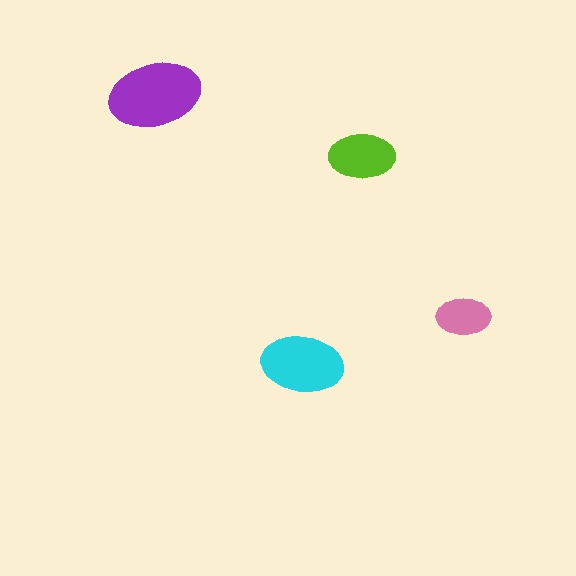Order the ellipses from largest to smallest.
the purple one, the cyan one, the lime one, the pink one.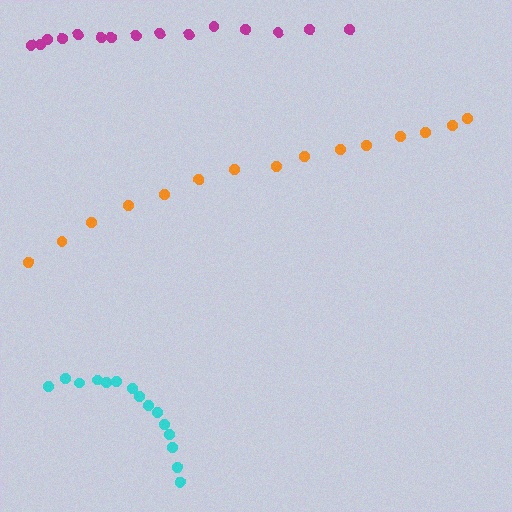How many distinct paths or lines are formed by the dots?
There are 3 distinct paths.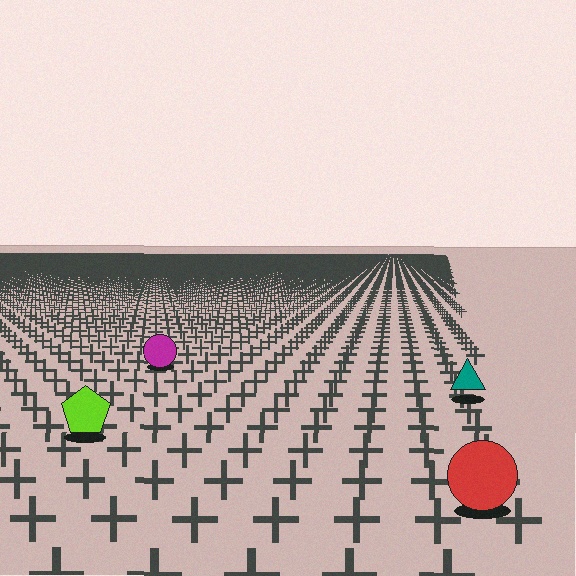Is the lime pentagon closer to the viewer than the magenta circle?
Yes. The lime pentagon is closer — you can tell from the texture gradient: the ground texture is coarser near it.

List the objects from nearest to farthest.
From nearest to farthest: the red circle, the lime pentagon, the teal triangle, the magenta circle.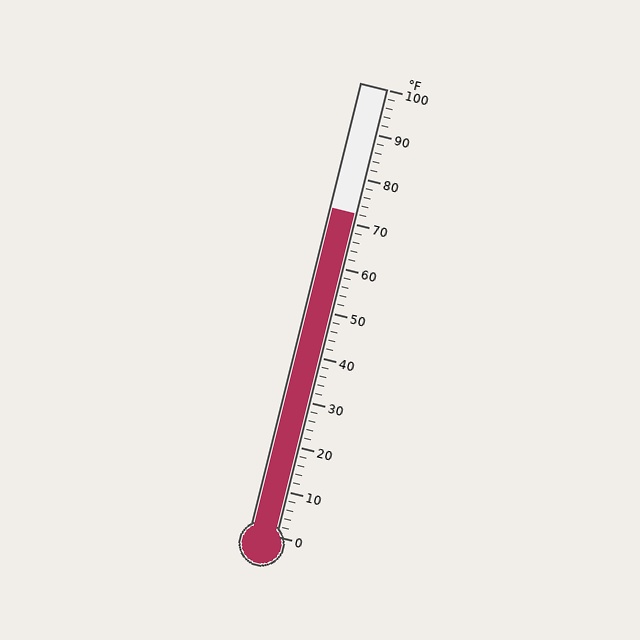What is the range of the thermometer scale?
The thermometer scale ranges from 0°F to 100°F.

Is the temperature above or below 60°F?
The temperature is above 60°F.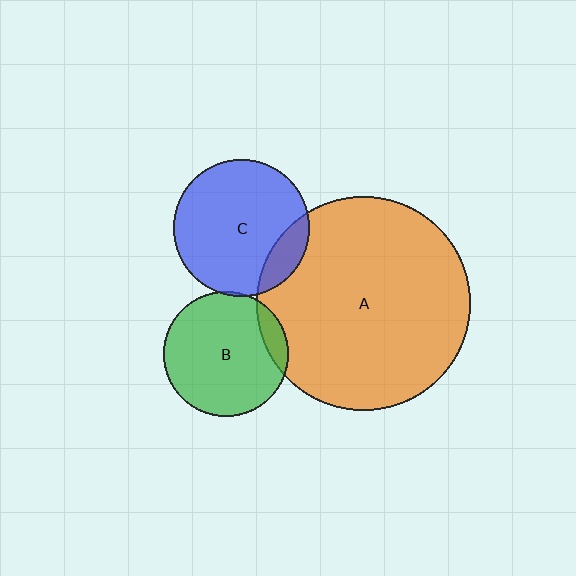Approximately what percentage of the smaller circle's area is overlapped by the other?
Approximately 15%.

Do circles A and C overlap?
Yes.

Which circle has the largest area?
Circle A (orange).